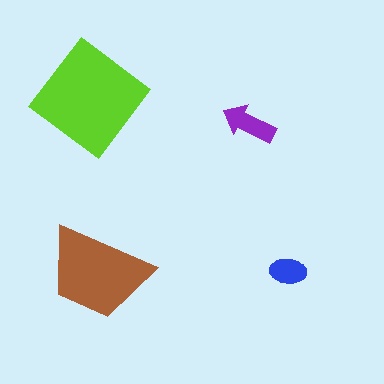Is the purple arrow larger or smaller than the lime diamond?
Smaller.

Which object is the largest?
The lime diamond.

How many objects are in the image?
There are 4 objects in the image.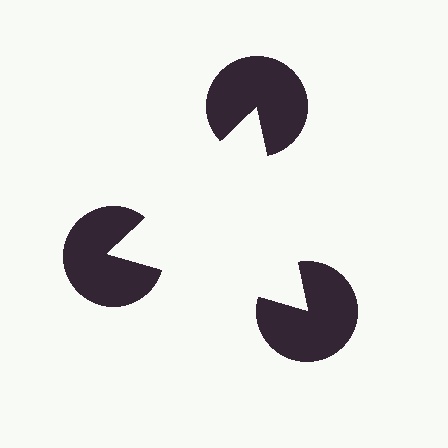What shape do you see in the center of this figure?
An illusory triangle — its edges are inferred from the aligned wedge cuts in the pac-man discs, not physically drawn.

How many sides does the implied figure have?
3 sides.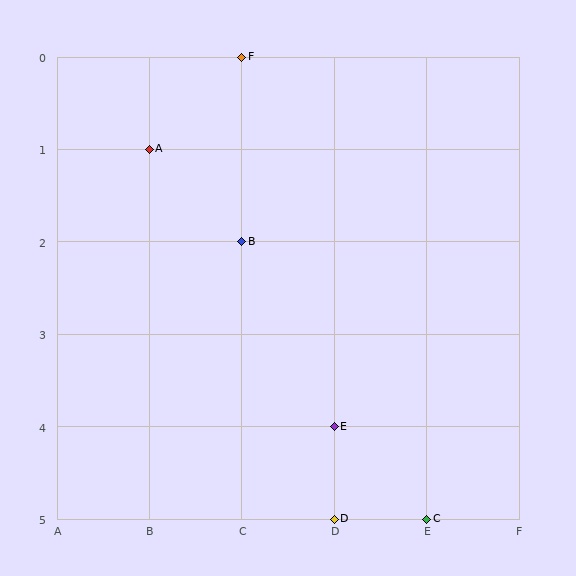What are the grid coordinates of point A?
Point A is at grid coordinates (B, 1).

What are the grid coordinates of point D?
Point D is at grid coordinates (D, 5).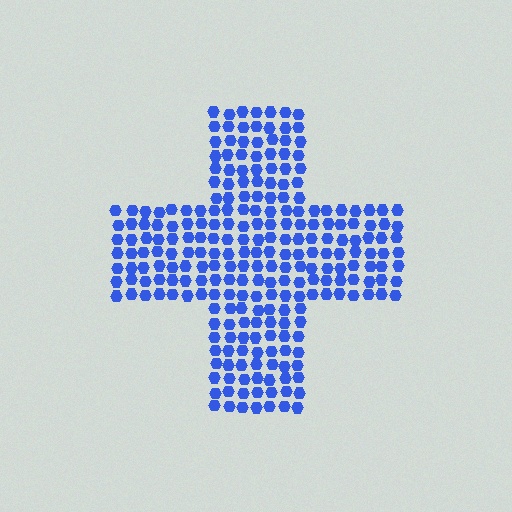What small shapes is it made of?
It is made of small hexagons.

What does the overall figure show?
The overall figure shows a cross.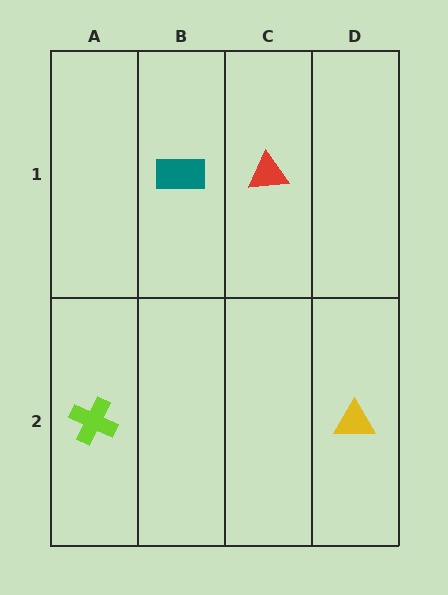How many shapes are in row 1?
2 shapes.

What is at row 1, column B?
A teal rectangle.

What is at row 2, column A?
A lime cross.